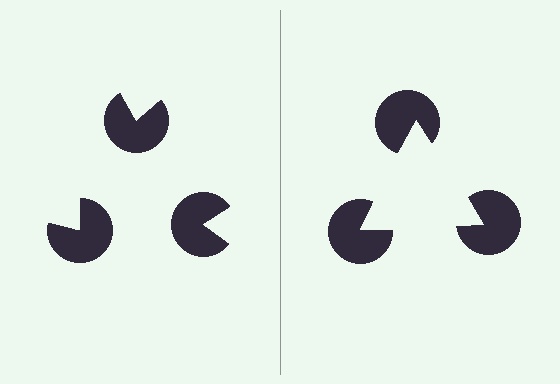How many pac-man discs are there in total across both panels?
6 — 3 on each side.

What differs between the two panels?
The pac-man discs are positioned identically on both sides; only the wedge orientations differ. On the right they align to a triangle; on the left they are misaligned.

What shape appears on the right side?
An illusory triangle.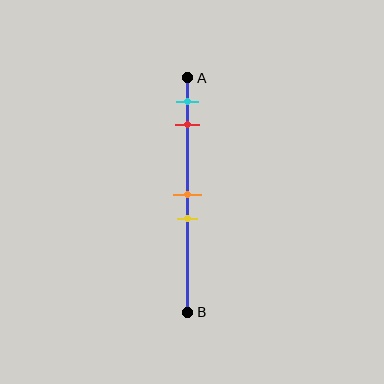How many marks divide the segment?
There are 4 marks dividing the segment.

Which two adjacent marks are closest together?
The orange and yellow marks are the closest adjacent pair.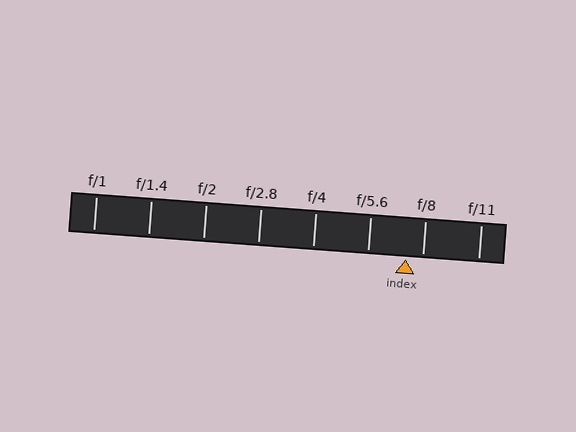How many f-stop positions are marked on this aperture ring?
There are 8 f-stop positions marked.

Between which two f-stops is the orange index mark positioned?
The index mark is between f/5.6 and f/8.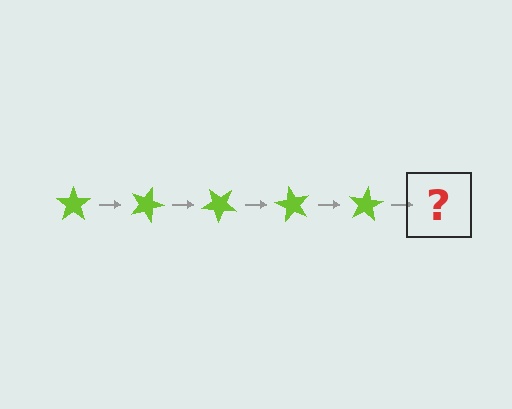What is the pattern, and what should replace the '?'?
The pattern is that the star rotates 20 degrees each step. The '?' should be a lime star rotated 100 degrees.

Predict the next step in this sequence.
The next step is a lime star rotated 100 degrees.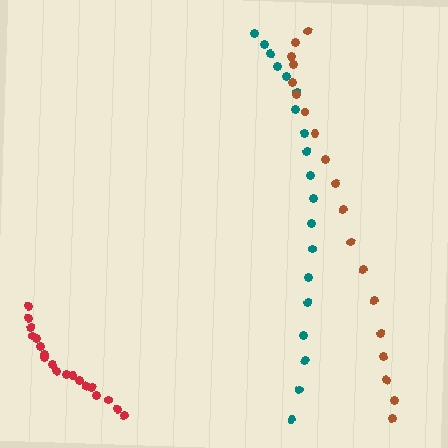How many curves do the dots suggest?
There are 3 distinct paths.